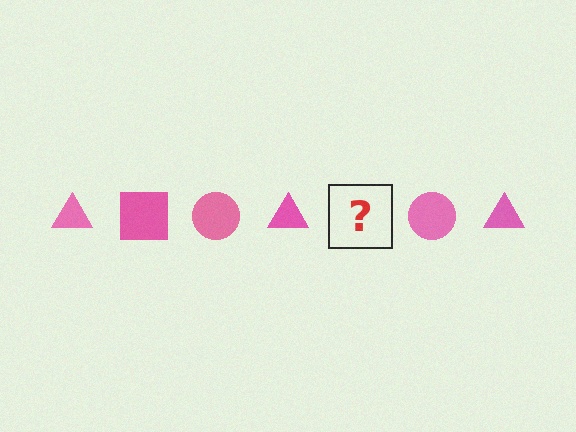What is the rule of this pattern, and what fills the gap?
The rule is that the pattern cycles through triangle, square, circle shapes in pink. The gap should be filled with a pink square.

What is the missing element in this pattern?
The missing element is a pink square.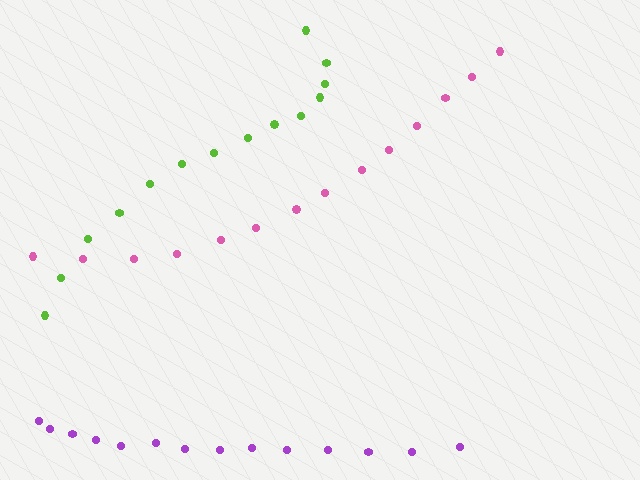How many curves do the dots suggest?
There are 3 distinct paths.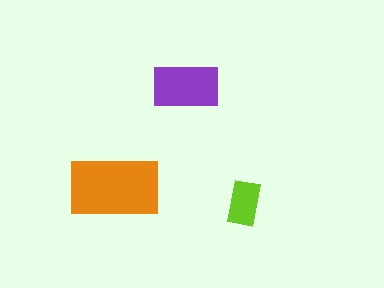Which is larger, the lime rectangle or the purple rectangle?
The purple one.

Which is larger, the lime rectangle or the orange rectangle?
The orange one.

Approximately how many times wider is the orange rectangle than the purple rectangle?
About 1.5 times wider.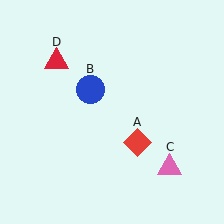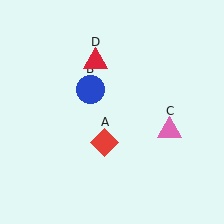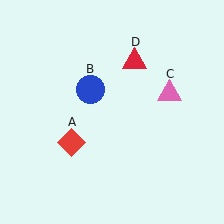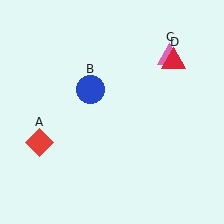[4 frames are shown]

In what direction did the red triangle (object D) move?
The red triangle (object D) moved right.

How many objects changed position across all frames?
3 objects changed position: red diamond (object A), pink triangle (object C), red triangle (object D).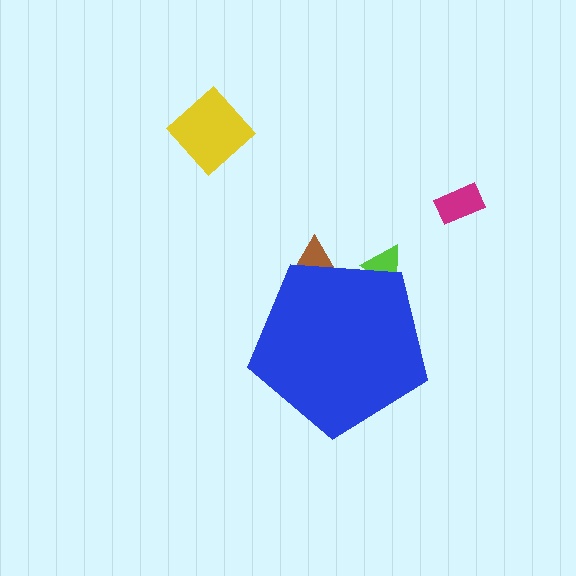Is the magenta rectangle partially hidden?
No, the magenta rectangle is fully visible.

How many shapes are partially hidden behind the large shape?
2 shapes are partially hidden.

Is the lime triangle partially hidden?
Yes, the lime triangle is partially hidden behind the blue pentagon.